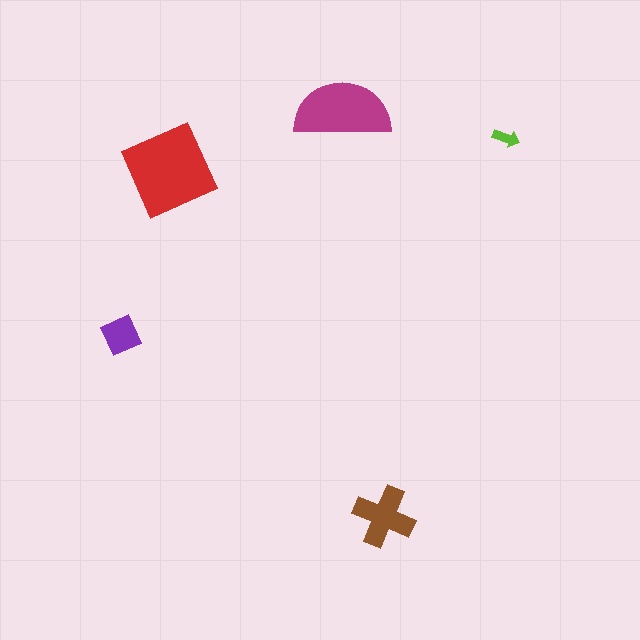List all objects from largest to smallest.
The red diamond, the magenta semicircle, the brown cross, the purple square, the lime arrow.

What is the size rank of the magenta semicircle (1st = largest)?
2nd.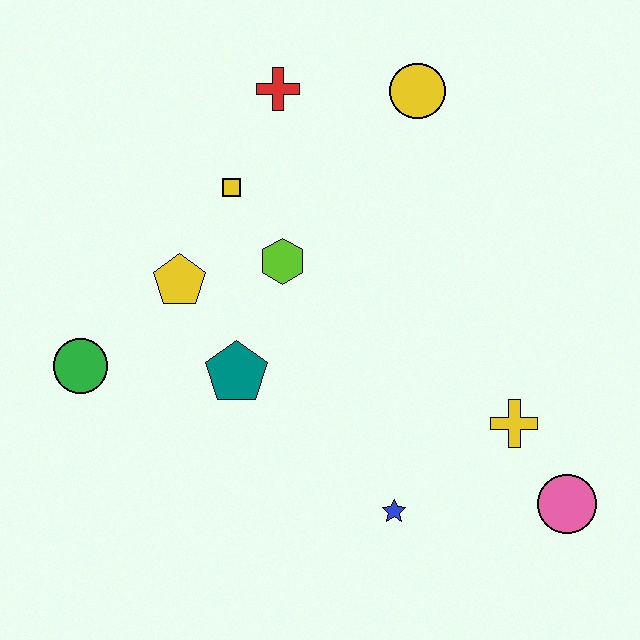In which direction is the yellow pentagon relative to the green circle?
The yellow pentagon is to the right of the green circle.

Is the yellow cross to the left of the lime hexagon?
No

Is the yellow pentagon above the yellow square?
No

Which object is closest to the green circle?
The yellow pentagon is closest to the green circle.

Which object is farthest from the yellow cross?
The green circle is farthest from the yellow cross.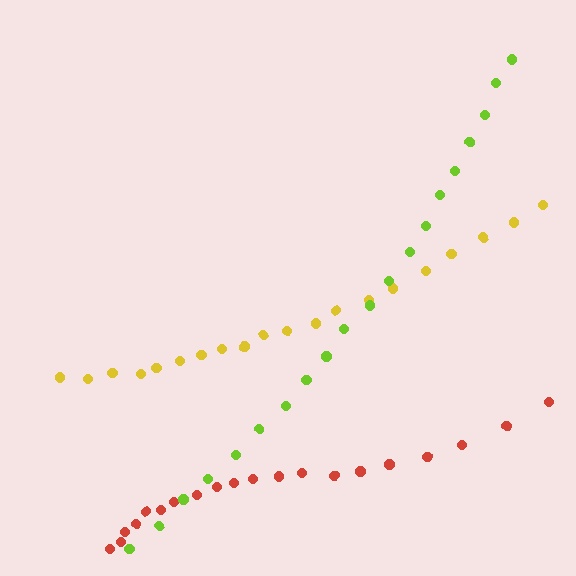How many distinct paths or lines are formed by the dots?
There are 3 distinct paths.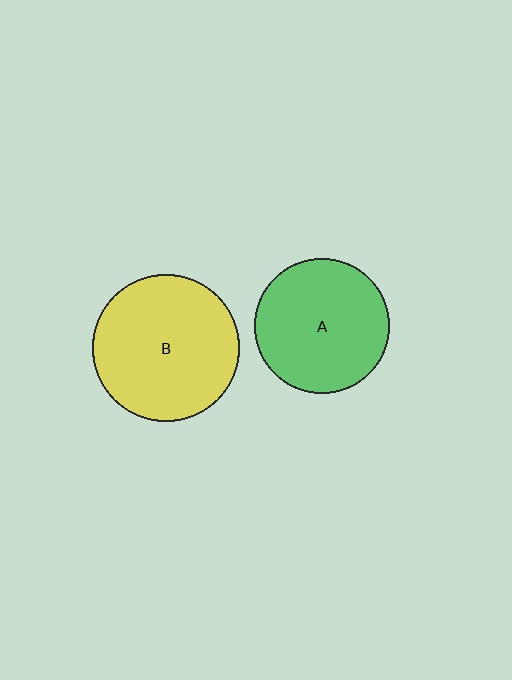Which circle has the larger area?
Circle B (yellow).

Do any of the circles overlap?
No, none of the circles overlap.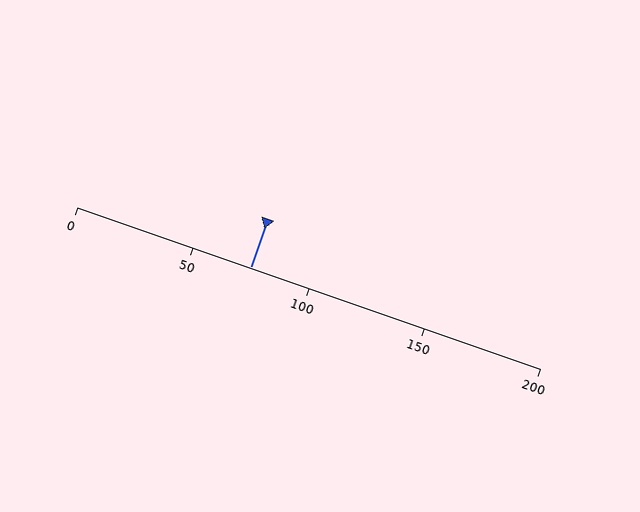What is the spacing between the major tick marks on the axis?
The major ticks are spaced 50 apart.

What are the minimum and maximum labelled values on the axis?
The axis runs from 0 to 200.